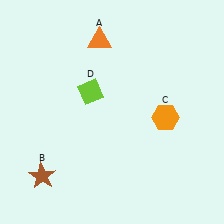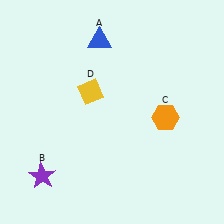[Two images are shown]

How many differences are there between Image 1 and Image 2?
There are 3 differences between the two images.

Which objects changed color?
A changed from orange to blue. B changed from brown to purple. D changed from lime to yellow.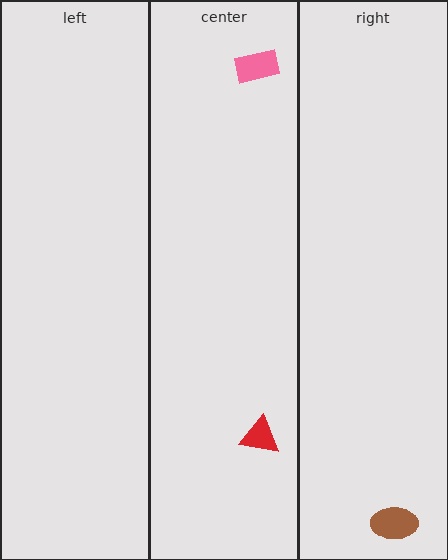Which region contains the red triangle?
The center region.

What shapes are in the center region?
The pink rectangle, the red triangle.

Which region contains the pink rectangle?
The center region.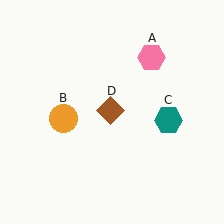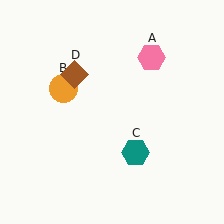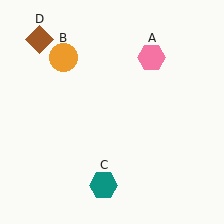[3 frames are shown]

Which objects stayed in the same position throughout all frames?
Pink hexagon (object A) remained stationary.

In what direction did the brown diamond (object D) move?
The brown diamond (object D) moved up and to the left.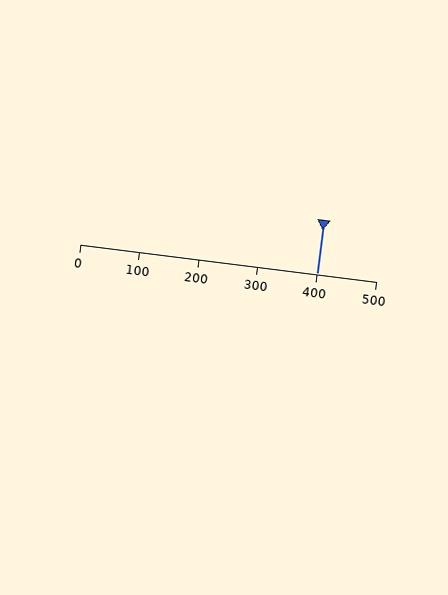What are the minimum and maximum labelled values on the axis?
The axis runs from 0 to 500.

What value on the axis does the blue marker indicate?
The marker indicates approximately 400.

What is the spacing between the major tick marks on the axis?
The major ticks are spaced 100 apart.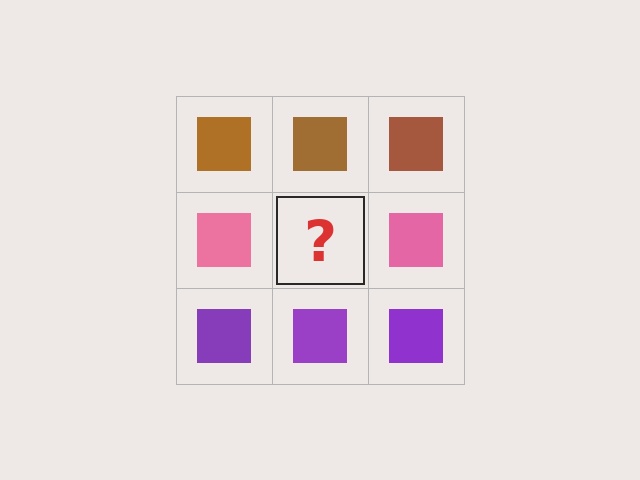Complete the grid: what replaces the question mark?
The question mark should be replaced with a pink square.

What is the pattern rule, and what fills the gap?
The rule is that each row has a consistent color. The gap should be filled with a pink square.